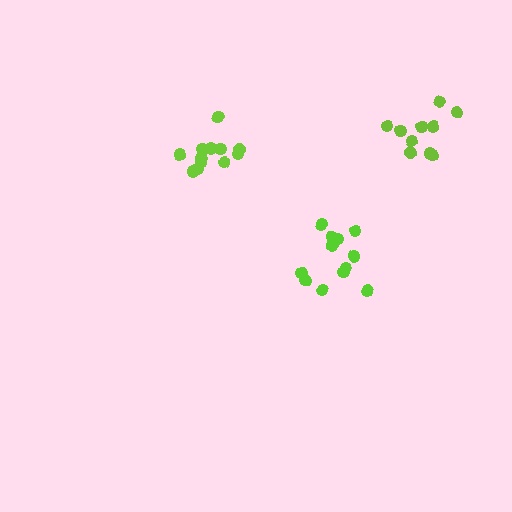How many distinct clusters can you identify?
There are 3 distinct clusters.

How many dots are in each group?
Group 1: 13 dots, Group 2: 10 dots, Group 3: 12 dots (35 total).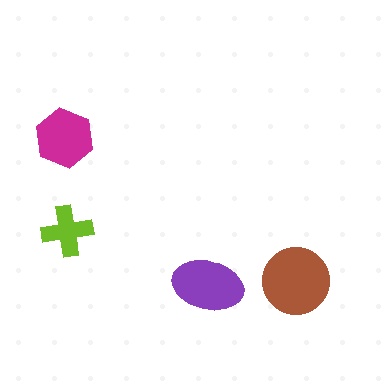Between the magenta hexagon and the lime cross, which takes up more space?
The magenta hexagon.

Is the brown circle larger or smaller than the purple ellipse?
Larger.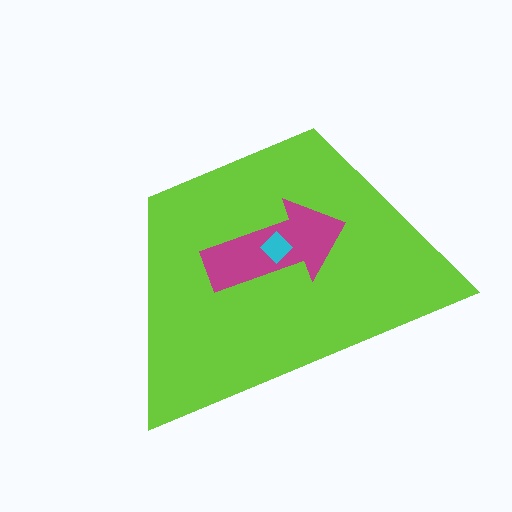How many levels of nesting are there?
3.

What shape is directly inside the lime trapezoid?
The magenta arrow.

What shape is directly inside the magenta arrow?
The cyan diamond.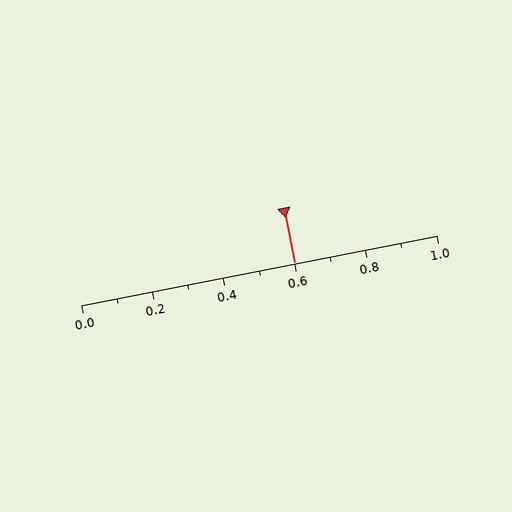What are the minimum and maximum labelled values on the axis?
The axis runs from 0.0 to 1.0.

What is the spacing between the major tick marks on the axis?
The major ticks are spaced 0.2 apart.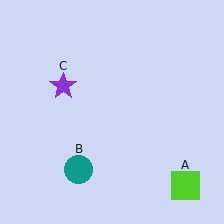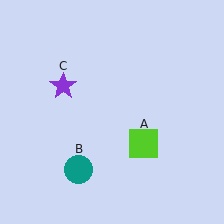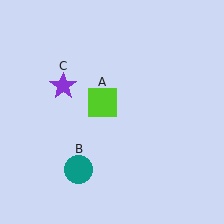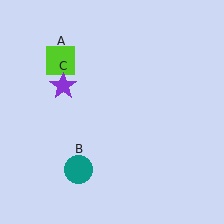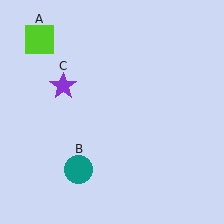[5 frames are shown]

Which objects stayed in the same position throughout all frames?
Teal circle (object B) and purple star (object C) remained stationary.